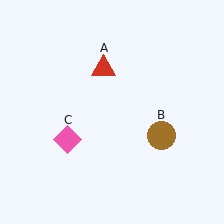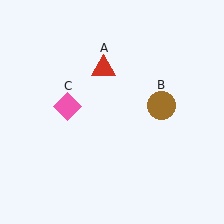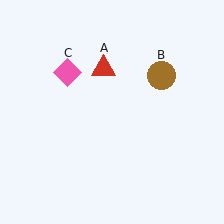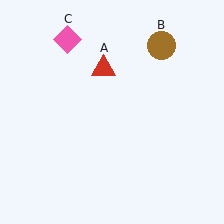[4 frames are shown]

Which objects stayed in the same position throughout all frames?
Red triangle (object A) remained stationary.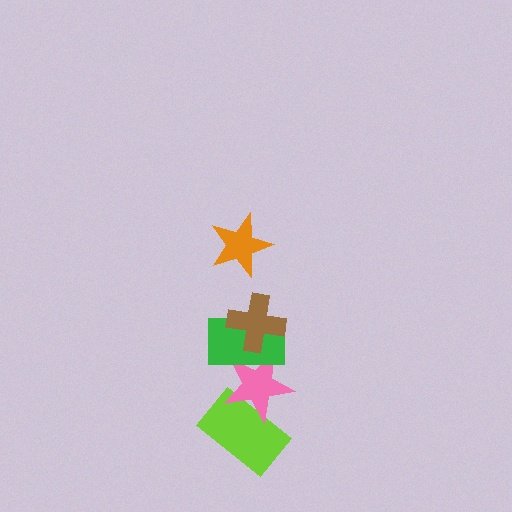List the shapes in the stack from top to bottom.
From top to bottom: the orange star, the brown cross, the green rectangle, the pink star, the lime rectangle.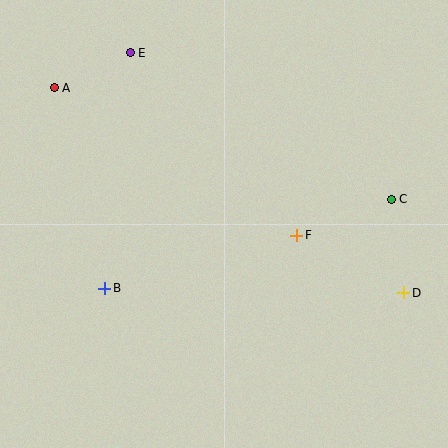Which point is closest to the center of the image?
Point F at (297, 235) is closest to the center.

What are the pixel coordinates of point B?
Point B is at (105, 288).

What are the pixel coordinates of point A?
Point A is at (54, 88).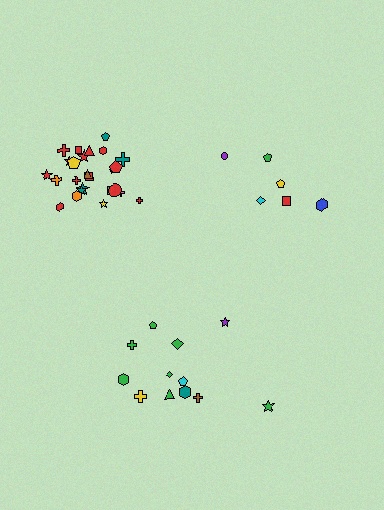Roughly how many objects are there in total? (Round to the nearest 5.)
Roughly 45 objects in total.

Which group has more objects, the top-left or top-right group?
The top-left group.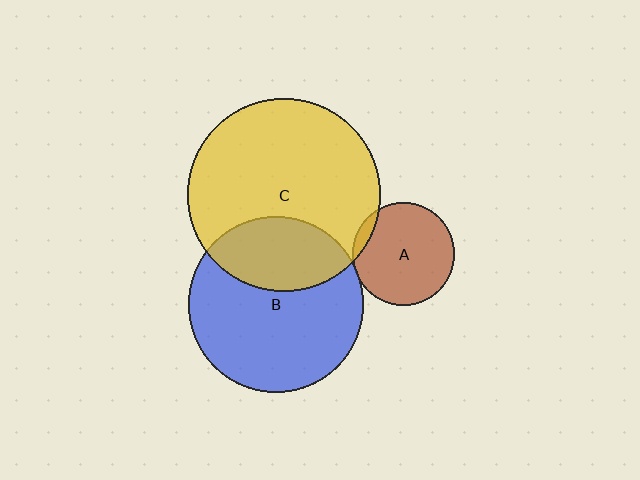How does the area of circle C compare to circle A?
Approximately 3.6 times.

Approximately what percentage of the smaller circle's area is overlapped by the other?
Approximately 5%.